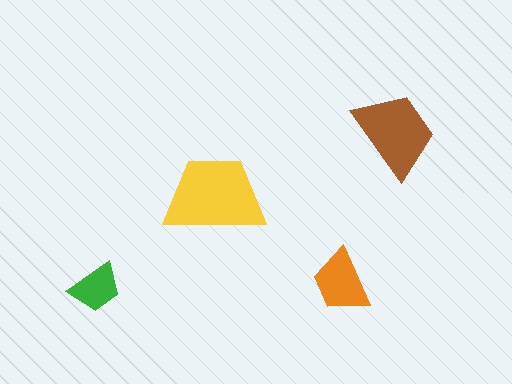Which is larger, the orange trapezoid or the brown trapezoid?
The brown one.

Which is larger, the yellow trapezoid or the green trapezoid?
The yellow one.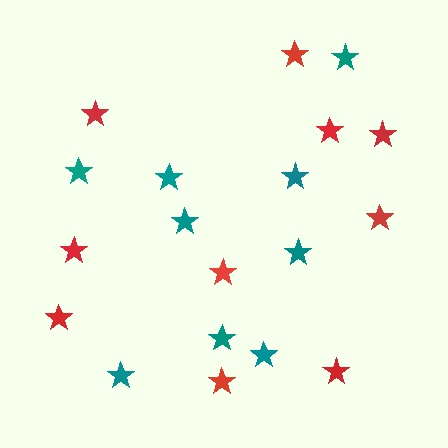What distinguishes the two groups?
There are 2 groups: one group of teal stars (9) and one group of red stars (10).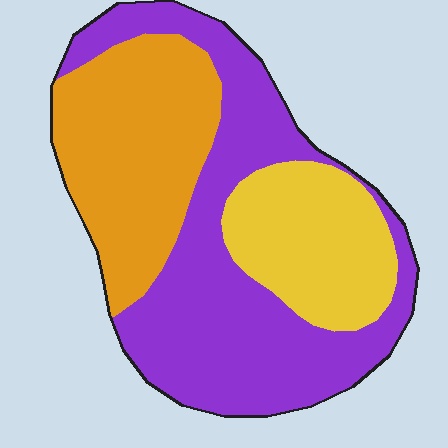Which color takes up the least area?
Yellow, at roughly 20%.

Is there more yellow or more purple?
Purple.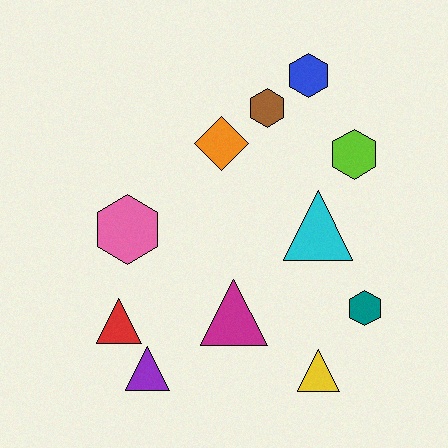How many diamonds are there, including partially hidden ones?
There is 1 diamond.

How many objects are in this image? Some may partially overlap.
There are 11 objects.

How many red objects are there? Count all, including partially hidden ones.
There is 1 red object.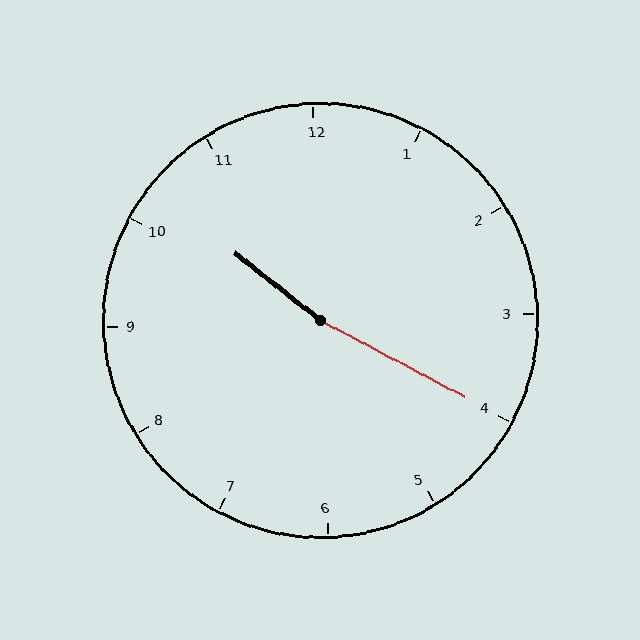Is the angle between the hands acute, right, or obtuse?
It is obtuse.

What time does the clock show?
10:20.